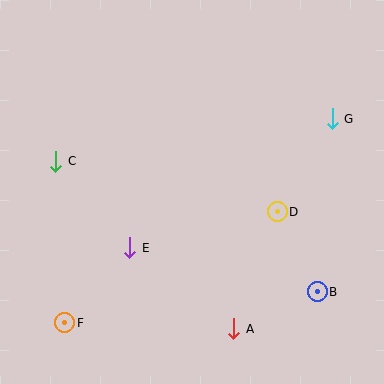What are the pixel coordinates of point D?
Point D is at (277, 212).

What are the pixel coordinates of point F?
Point F is at (65, 323).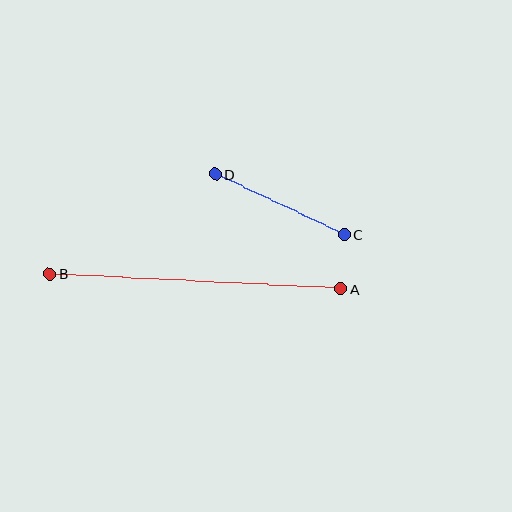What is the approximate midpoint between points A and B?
The midpoint is at approximately (195, 281) pixels.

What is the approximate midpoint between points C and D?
The midpoint is at approximately (280, 204) pixels.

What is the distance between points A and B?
The distance is approximately 291 pixels.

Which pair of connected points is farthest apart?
Points A and B are farthest apart.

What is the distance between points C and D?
The distance is approximately 143 pixels.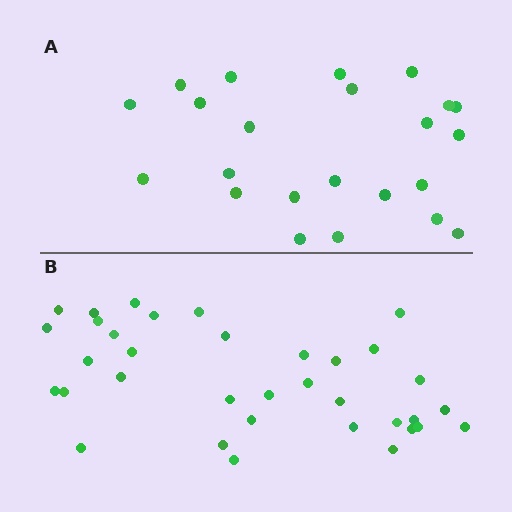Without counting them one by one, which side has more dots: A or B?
Region B (the bottom region) has more dots.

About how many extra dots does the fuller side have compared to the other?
Region B has roughly 12 or so more dots than region A.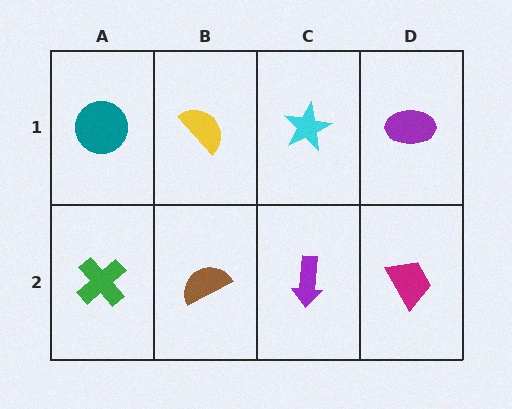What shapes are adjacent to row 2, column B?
A yellow semicircle (row 1, column B), a green cross (row 2, column A), a purple arrow (row 2, column C).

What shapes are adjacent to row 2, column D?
A purple ellipse (row 1, column D), a purple arrow (row 2, column C).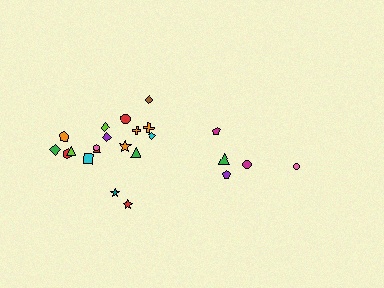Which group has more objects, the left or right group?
The left group.